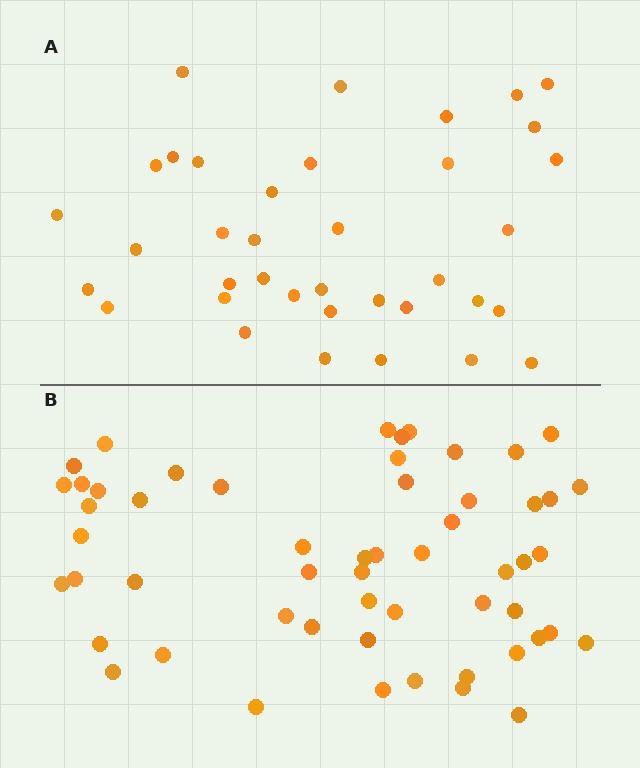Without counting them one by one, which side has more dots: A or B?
Region B (the bottom region) has more dots.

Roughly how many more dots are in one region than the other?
Region B has approximately 20 more dots than region A.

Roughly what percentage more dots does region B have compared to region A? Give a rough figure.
About 50% more.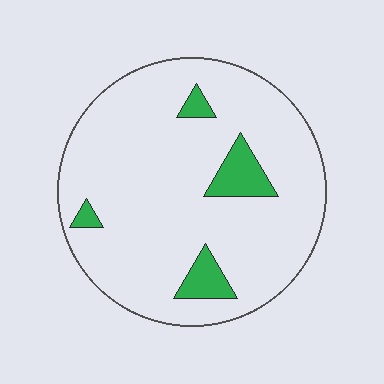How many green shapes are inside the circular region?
4.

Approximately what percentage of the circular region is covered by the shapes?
Approximately 10%.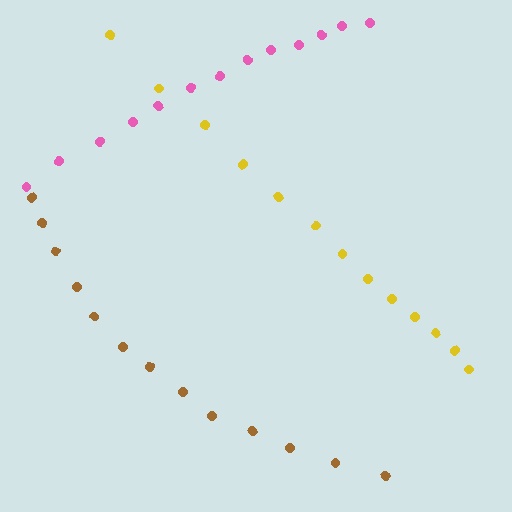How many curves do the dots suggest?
There are 3 distinct paths.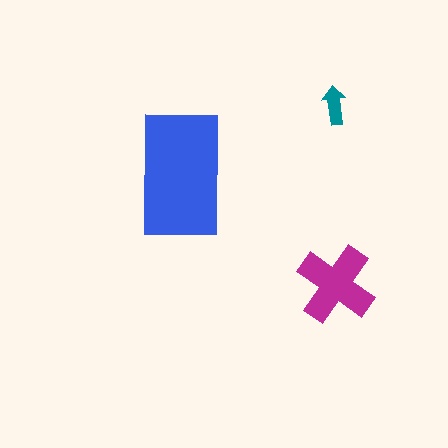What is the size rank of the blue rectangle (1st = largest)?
1st.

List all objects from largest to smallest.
The blue rectangle, the magenta cross, the teal arrow.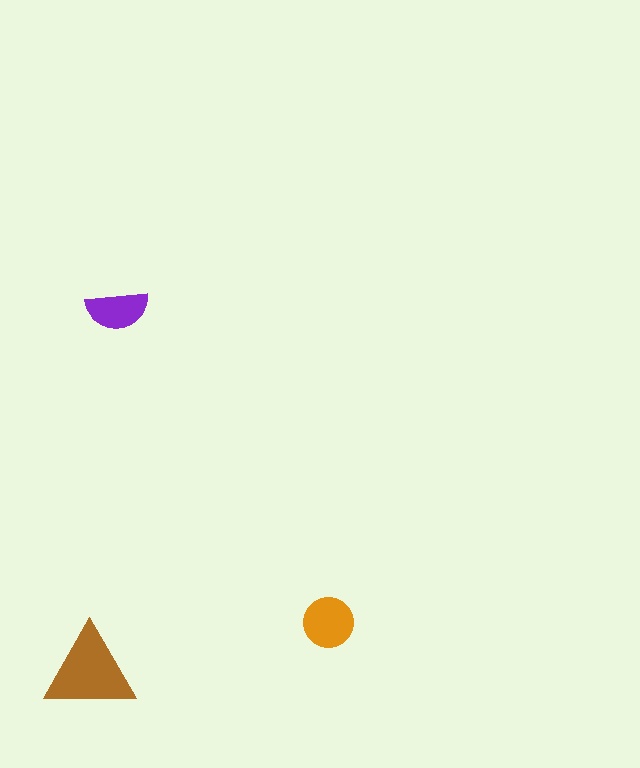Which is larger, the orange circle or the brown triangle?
The brown triangle.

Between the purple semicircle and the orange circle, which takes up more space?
The orange circle.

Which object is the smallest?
The purple semicircle.